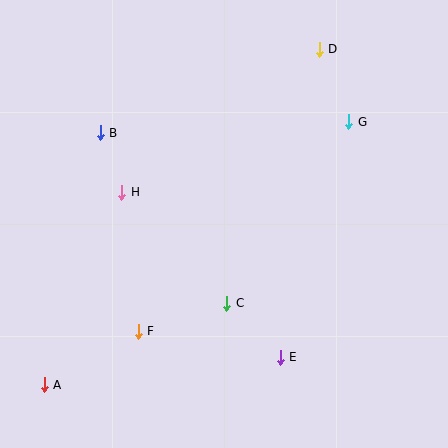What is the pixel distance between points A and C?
The distance between A and C is 200 pixels.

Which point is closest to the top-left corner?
Point B is closest to the top-left corner.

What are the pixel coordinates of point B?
Point B is at (100, 133).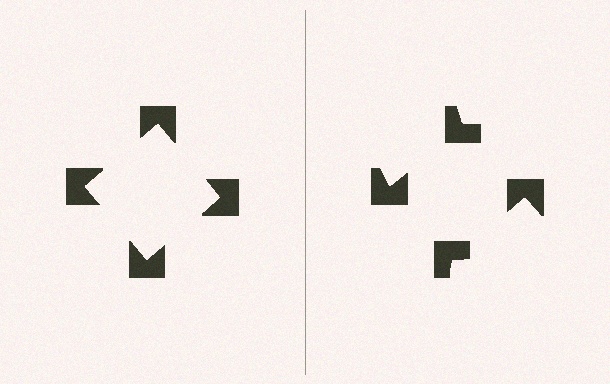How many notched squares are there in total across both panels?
8 — 4 on each side.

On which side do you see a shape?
An illusory square appears on the left side. On the right side the wedge cuts are rotated, so no coherent shape forms.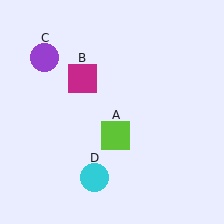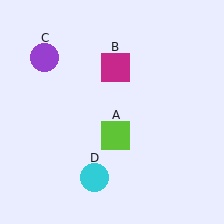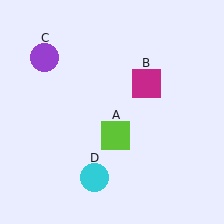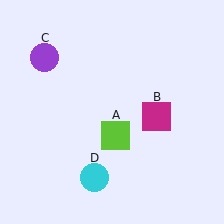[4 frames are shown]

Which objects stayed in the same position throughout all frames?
Lime square (object A) and purple circle (object C) and cyan circle (object D) remained stationary.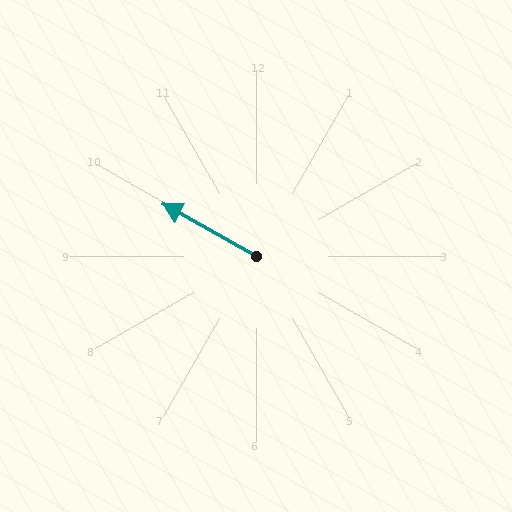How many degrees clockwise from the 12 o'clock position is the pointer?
Approximately 299 degrees.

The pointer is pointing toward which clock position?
Roughly 10 o'clock.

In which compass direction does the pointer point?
Northwest.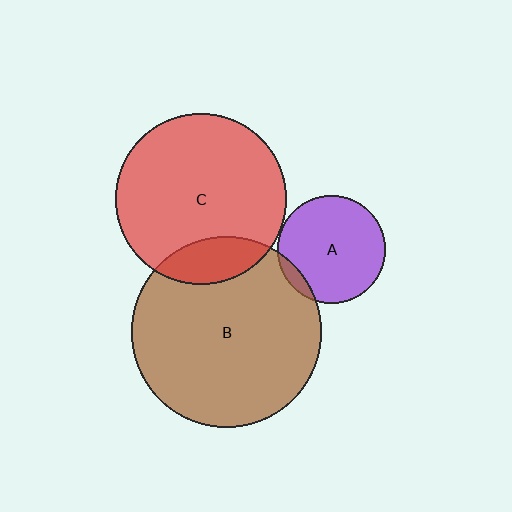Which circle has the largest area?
Circle B (brown).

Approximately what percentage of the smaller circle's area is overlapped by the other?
Approximately 15%.